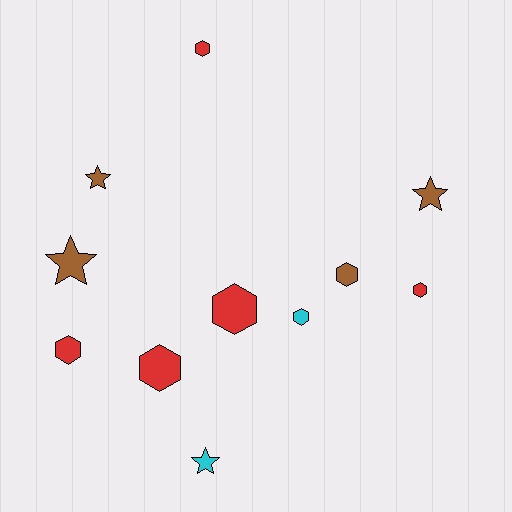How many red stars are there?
There are no red stars.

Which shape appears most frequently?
Hexagon, with 7 objects.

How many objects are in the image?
There are 11 objects.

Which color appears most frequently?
Red, with 5 objects.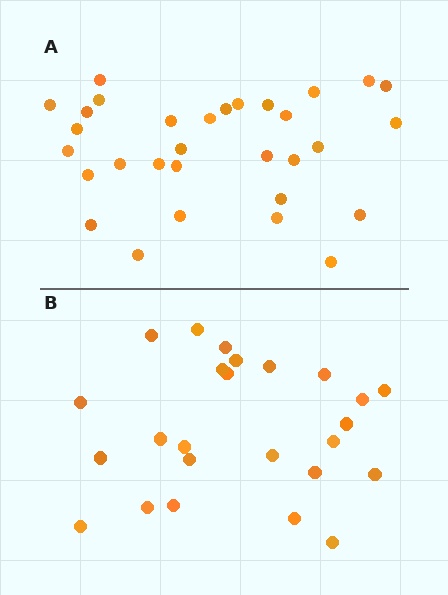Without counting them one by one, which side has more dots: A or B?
Region A (the top region) has more dots.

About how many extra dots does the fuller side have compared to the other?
Region A has about 6 more dots than region B.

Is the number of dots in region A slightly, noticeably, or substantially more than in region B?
Region A has only slightly more — the two regions are fairly close. The ratio is roughly 1.2 to 1.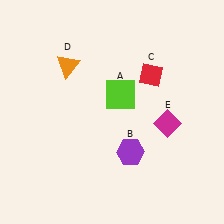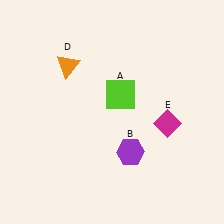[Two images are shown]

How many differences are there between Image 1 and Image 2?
There is 1 difference between the two images.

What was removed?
The red diamond (C) was removed in Image 2.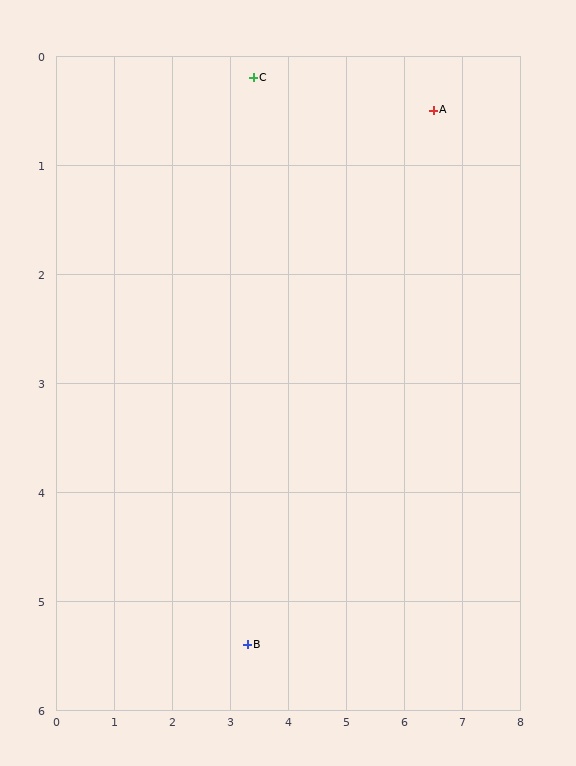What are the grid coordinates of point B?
Point B is at approximately (3.3, 5.4).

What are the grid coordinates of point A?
Point A is at approximately (6.5, 0.5).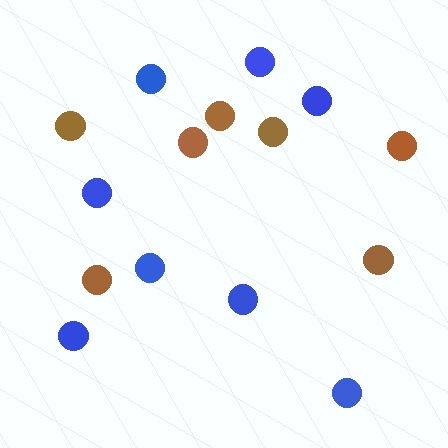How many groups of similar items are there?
There are 2 groups: one group of blue circles (8) and one group of brown circles (7).